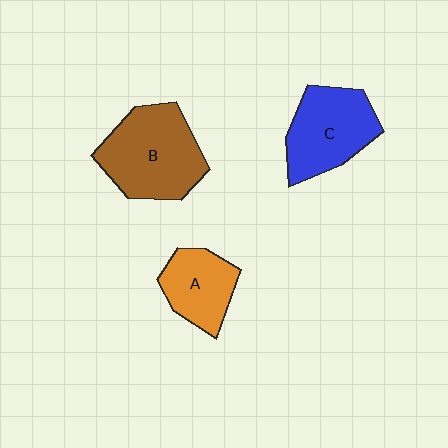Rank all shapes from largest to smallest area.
From largest to smallest: B (brown), C (blue), A (orange).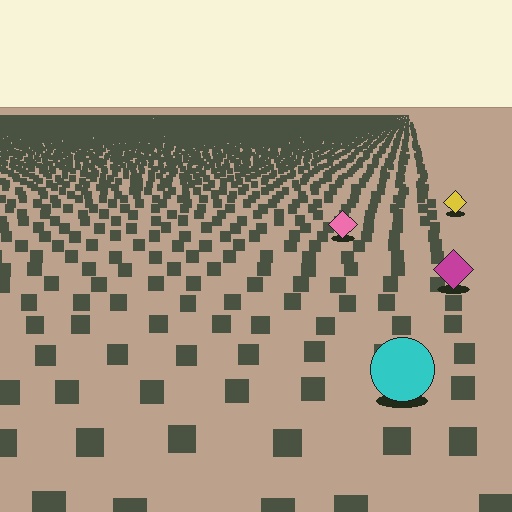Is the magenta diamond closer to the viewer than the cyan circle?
No. The cyan circle is closer — you can tell from the texture gradient: the ground texture is coarser near it.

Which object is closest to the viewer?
The cyan circle is closest. The texture marks near it are larger and more spread out.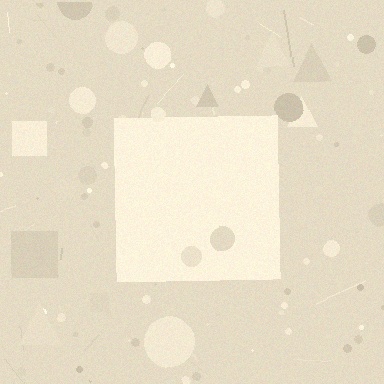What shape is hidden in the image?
A square is hidden in the image.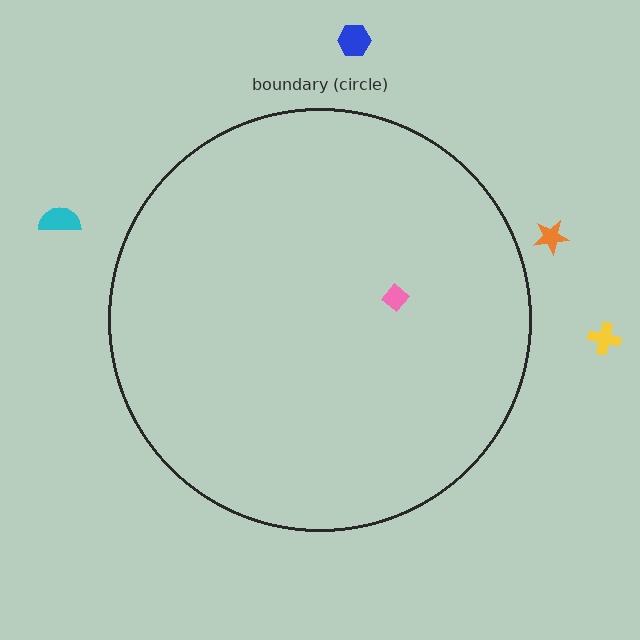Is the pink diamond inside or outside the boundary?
Inside.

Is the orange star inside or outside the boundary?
Outside.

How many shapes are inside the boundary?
1 inside, 4 outside.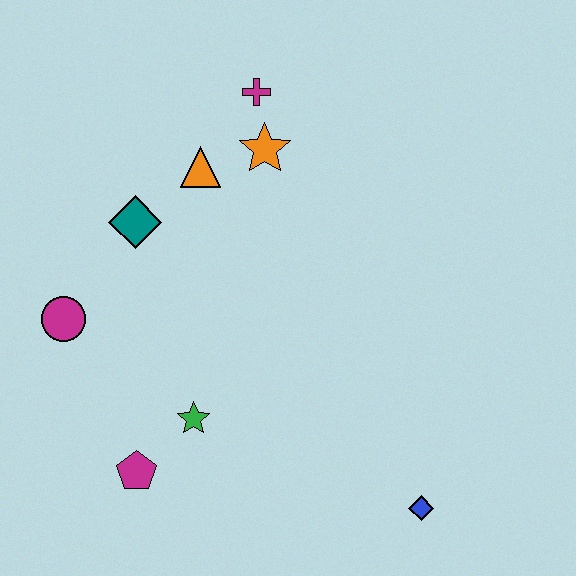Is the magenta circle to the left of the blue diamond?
Yes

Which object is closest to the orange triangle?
The orange star is closest to the orange triangle.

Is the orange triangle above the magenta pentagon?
Yes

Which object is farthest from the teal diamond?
The blue diamond is farthest from the teal diamond.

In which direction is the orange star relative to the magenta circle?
The orange star is to the right of the magenta circle.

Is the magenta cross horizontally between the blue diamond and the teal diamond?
Yes